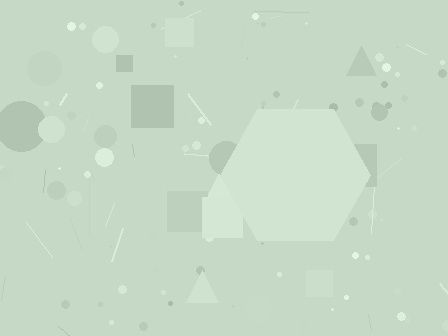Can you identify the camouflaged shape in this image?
The camouflaged shape is a hexagon.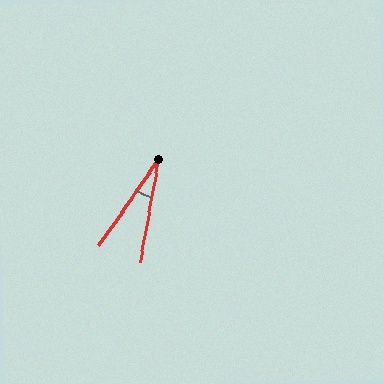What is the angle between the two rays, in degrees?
Approximately 24 degrees.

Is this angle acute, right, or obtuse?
It is acute.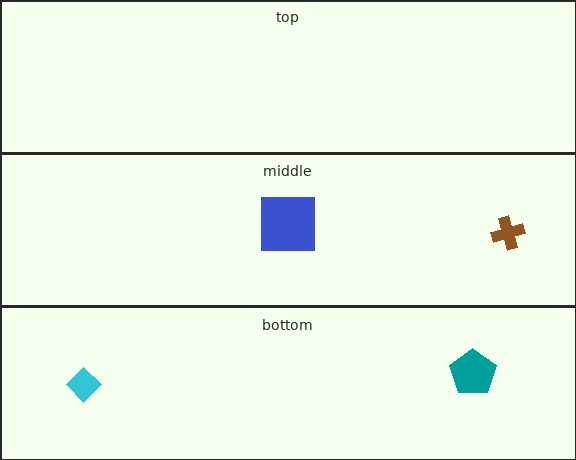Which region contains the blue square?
The middle region.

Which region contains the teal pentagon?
The bottom region.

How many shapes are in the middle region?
2.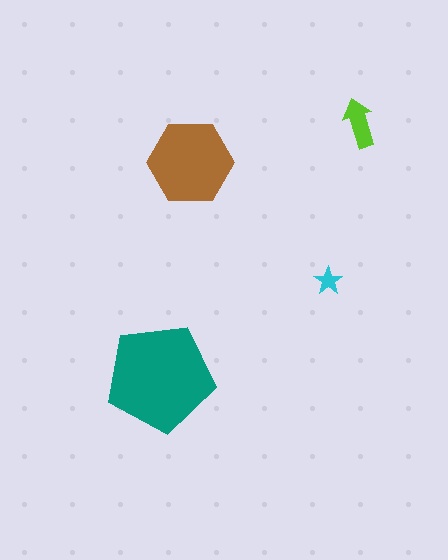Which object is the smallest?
The cyan star.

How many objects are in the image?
There are 4 objects in the image.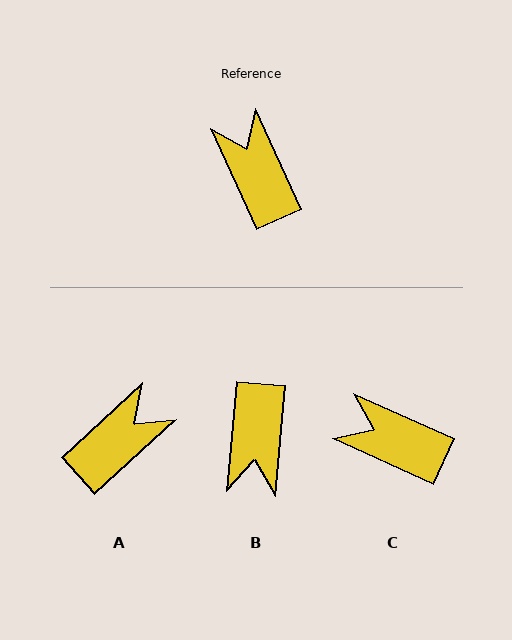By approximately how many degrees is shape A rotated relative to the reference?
Approximately 72 degrees clockwise.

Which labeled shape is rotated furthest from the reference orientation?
B, about 151 degrees away.